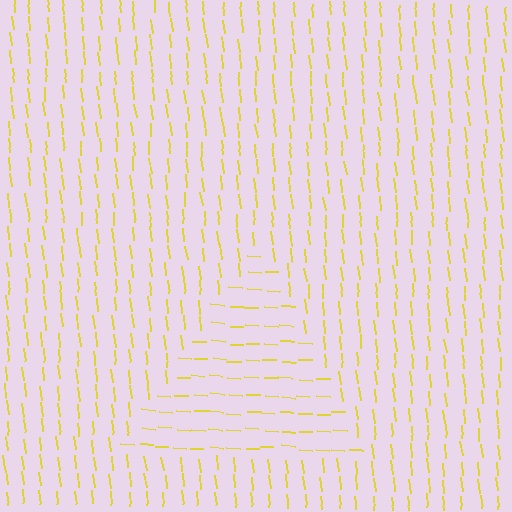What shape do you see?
I see a triangle.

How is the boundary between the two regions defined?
The boundary is defined purely by a change in line orientation (approximately 80 degrees difference). All lines are the same color and thickness.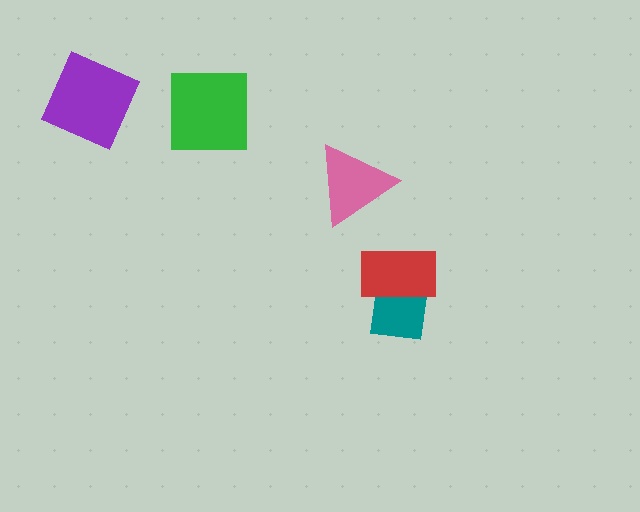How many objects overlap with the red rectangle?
1 object overlaps with the red rectangle.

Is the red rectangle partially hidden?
No, no other shape covers it.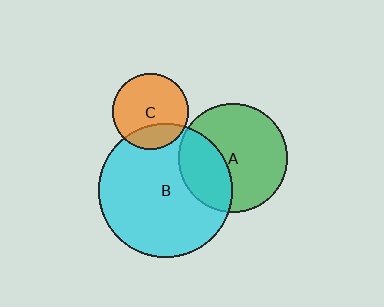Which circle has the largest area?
Circle B (cyan).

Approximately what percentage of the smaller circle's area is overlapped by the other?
Approximately 25%.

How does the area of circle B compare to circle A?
Approximately 1.5 times.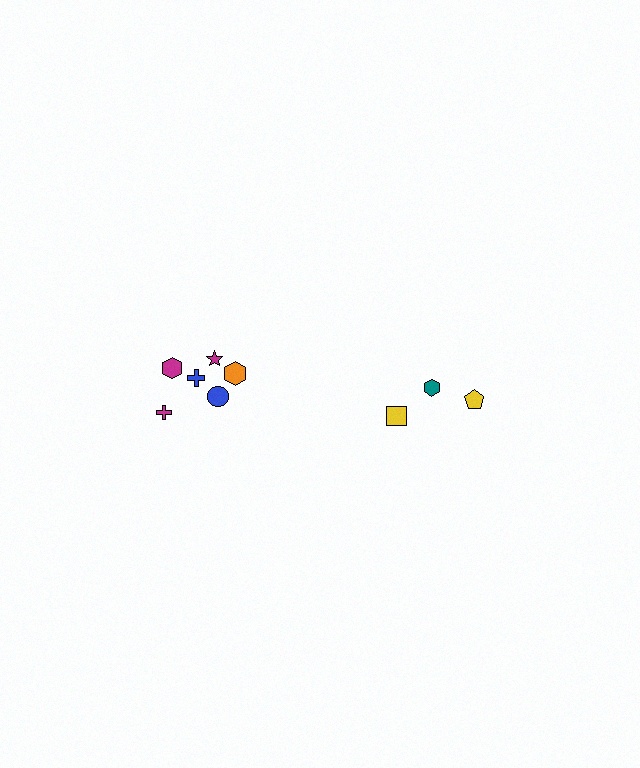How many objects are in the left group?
There are 6 objects.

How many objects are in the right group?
There are 3 objects.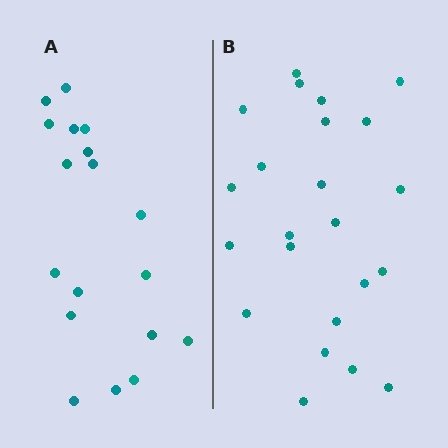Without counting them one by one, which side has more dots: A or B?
Region B (the right region) has more dots.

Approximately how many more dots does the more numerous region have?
Region B has about 5 more dots than region A.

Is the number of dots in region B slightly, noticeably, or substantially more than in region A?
Region B has noticeably more, but not dramatically so. The ratio is roughly 1.3 to 1.